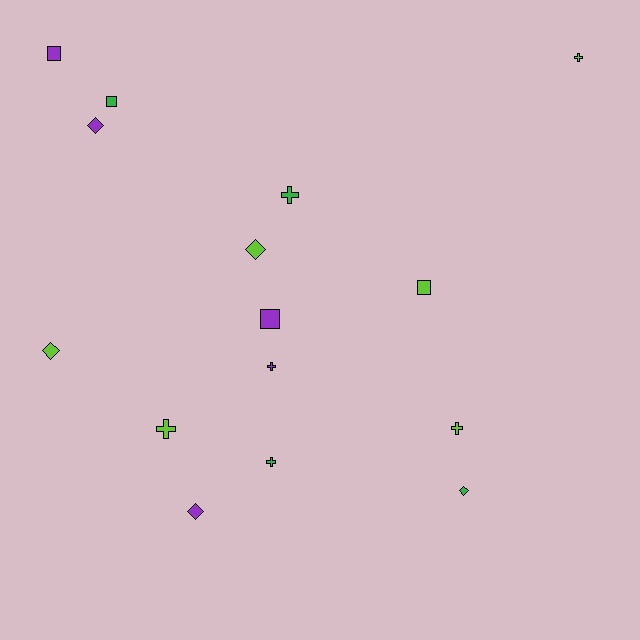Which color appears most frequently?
Lime, with 6 objects.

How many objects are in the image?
There are 15 objects.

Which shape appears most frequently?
Cross, with 6 objects.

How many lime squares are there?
There is 1 lime square.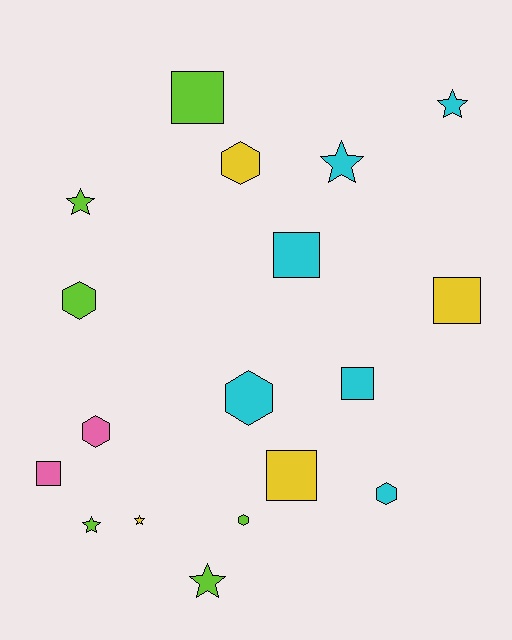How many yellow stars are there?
There is 1 yellow star.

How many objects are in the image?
There are 18 objects.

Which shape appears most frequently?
Star, with 6 objects.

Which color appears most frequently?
Lime, with 6 objects.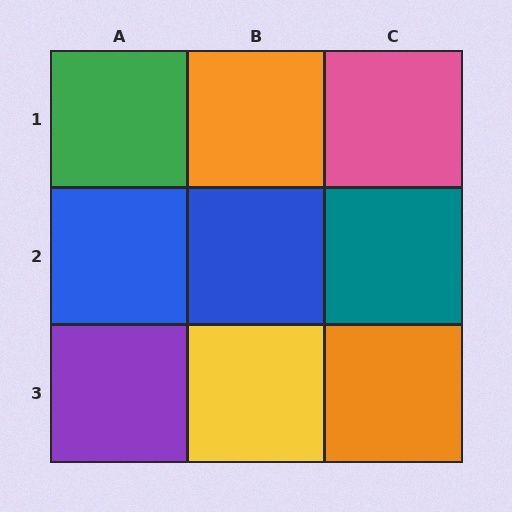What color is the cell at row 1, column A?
Green.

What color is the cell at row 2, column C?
Teal.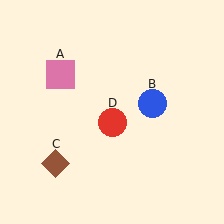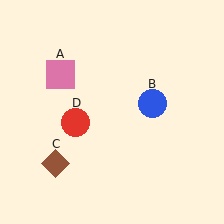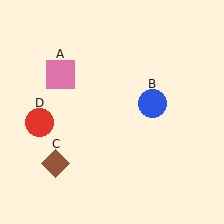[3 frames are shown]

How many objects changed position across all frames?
1 object changed position: red circle (object D).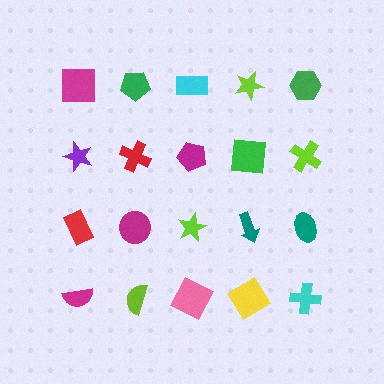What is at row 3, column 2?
A magenta circle.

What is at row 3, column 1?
A red rectangle.